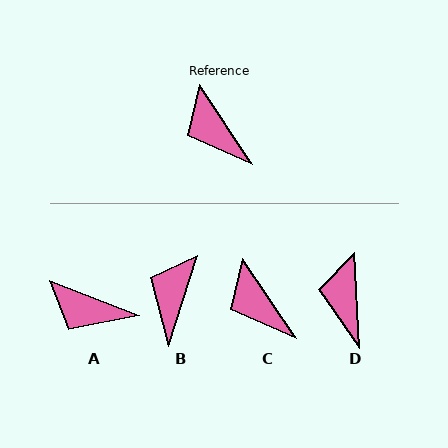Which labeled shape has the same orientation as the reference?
C.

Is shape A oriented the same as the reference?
No, it is off by about 35 degrees.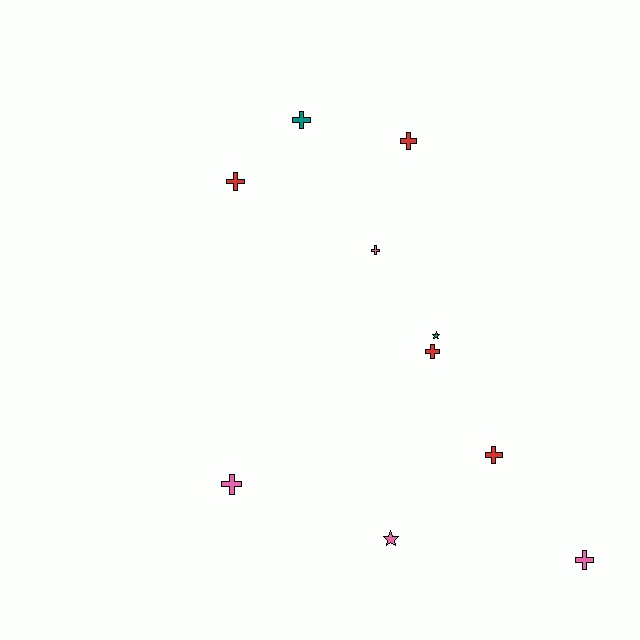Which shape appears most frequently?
Cross, with 8 objects.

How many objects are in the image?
There are 10 objects.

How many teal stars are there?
There is 1 teal star.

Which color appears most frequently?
Pink, with 4 objects.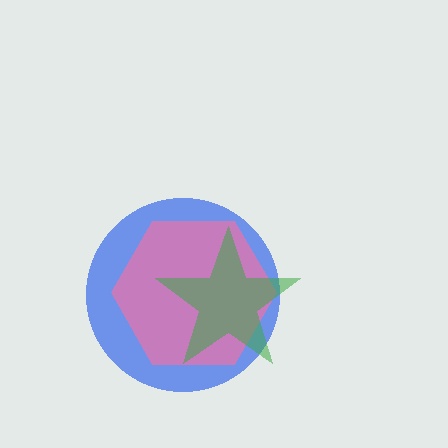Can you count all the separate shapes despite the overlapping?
Yes, there are 3 separate shapes.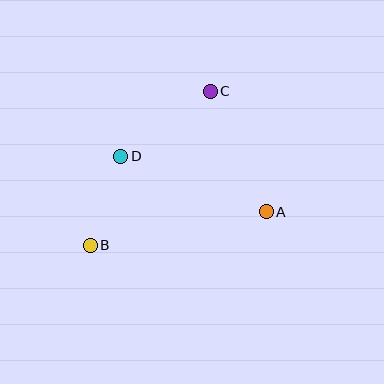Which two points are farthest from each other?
Points B and C are farthest from each other.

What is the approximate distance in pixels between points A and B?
The distance between A and B is approximately 179 pixels.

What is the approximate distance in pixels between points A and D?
The distance between A and D is approximately 155 pixels.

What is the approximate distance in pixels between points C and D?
The distance between C and D is approximately 111 pixels.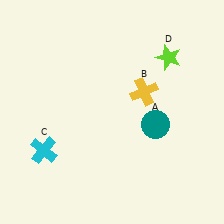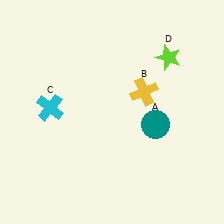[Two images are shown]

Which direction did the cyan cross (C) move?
The cyan cross (C) moved up.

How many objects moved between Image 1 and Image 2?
1 object moved between the two images.